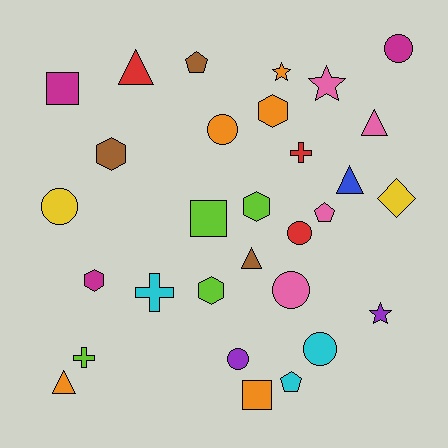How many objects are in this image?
There are 30 objects.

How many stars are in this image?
There are 3 stars.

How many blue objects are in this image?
There is 1 blue object.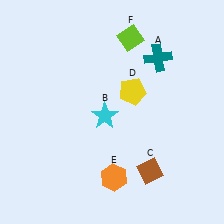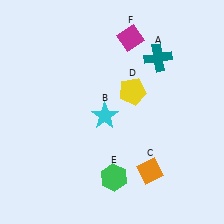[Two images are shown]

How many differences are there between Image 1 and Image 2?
There are 3 differences between the two images.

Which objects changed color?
C changed from brown to orange. E changed from orange to green. F changed from lime to magenta.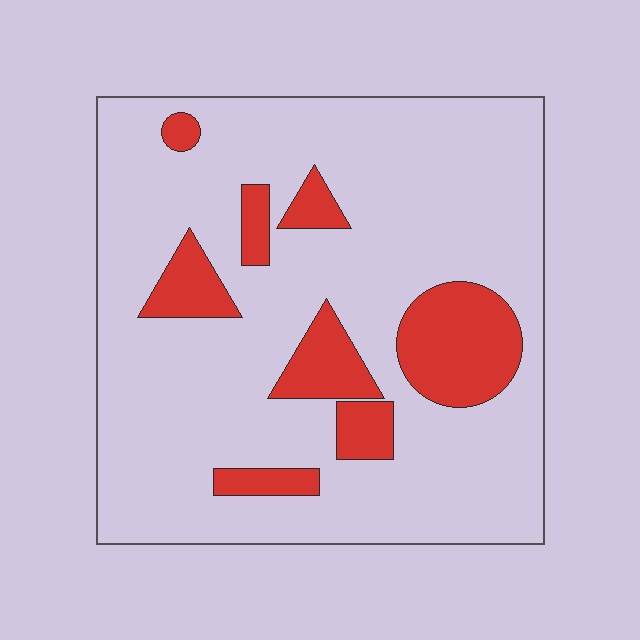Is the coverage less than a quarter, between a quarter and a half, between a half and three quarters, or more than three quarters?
Less than a quarter.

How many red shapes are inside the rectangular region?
8.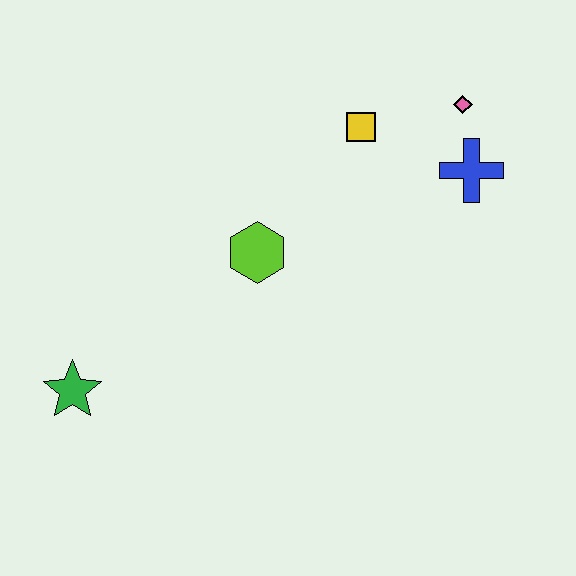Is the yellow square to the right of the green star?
Yes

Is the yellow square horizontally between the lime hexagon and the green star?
No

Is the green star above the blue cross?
No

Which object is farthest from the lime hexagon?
The pink diamond is farthest from the lime hexagon.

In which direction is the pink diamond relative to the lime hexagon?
The pink diamond is to the right of the lime hexagon.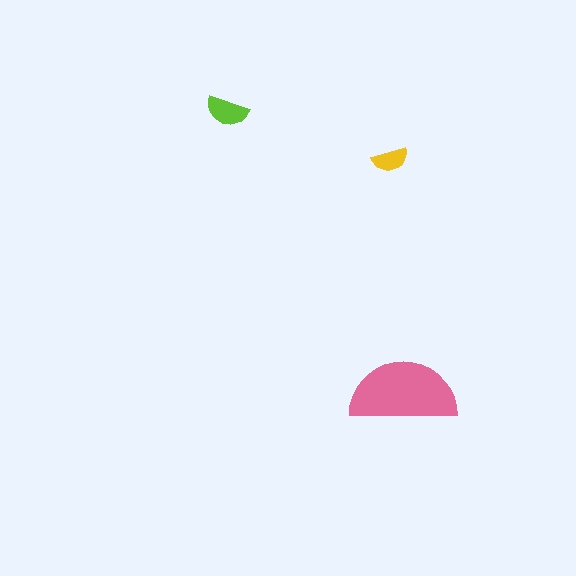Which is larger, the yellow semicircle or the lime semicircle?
The lime one.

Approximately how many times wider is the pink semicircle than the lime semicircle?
About 2.5 times wider.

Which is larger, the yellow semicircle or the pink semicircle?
The pink one.